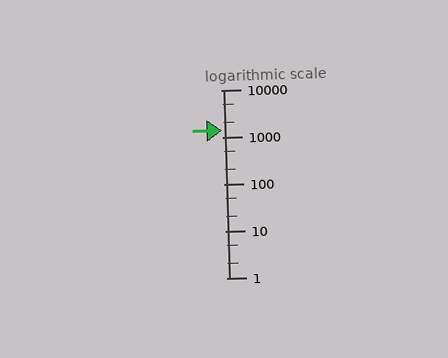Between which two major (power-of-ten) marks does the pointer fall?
The pointer is between 1000 and 10000.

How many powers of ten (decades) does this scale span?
The scale spans 4 decades, from 1 to 10000.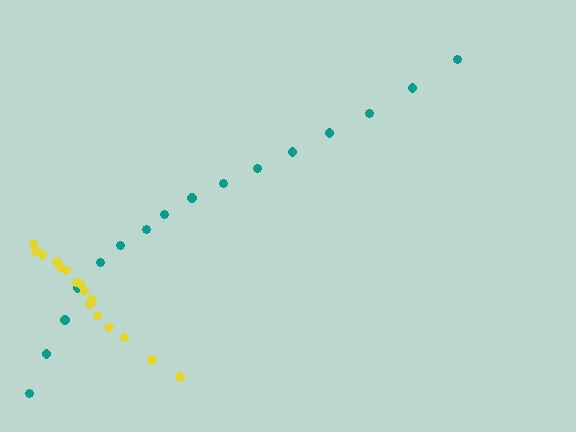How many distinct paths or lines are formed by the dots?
There are 2 distinct paths.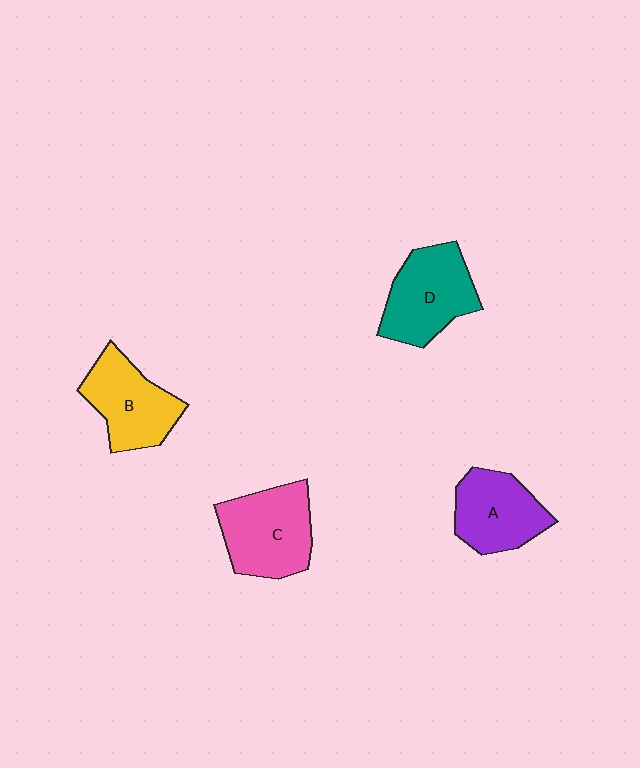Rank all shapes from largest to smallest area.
From largest to smallest: C (pink), D (teal), B (yellow), A (purple).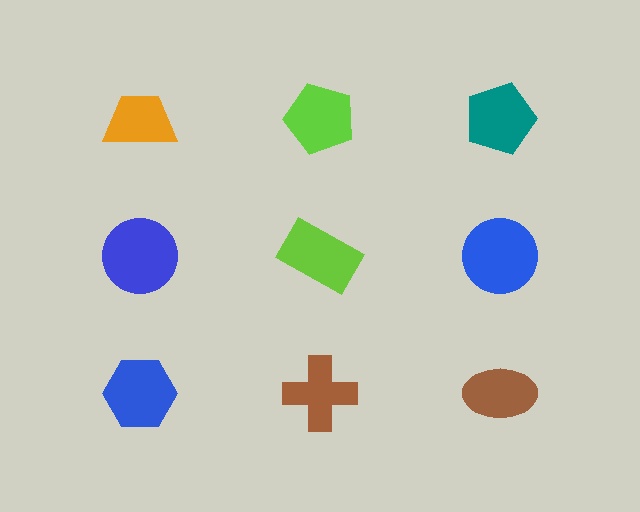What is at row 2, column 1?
A blue circle.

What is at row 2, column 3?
A blue circle.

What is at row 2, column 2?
A lime rectangle.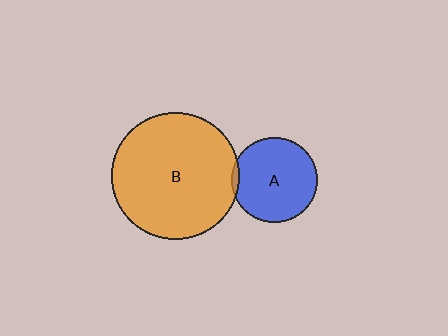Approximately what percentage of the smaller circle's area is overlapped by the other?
Approximately 5%.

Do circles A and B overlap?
Yes.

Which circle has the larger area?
Circle B (orange).